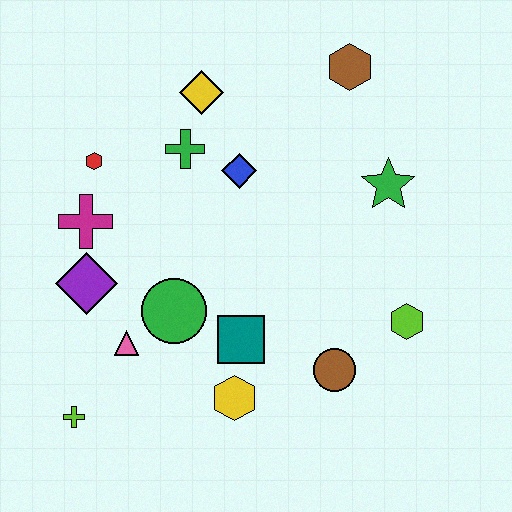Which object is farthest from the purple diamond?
The brown hexagon is farthest from the purple diamond.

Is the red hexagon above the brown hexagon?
No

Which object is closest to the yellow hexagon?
The teal square is closest to the yellow hexagon.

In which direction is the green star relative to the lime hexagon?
The green star is above the lime hexagon.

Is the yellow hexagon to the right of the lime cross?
Yes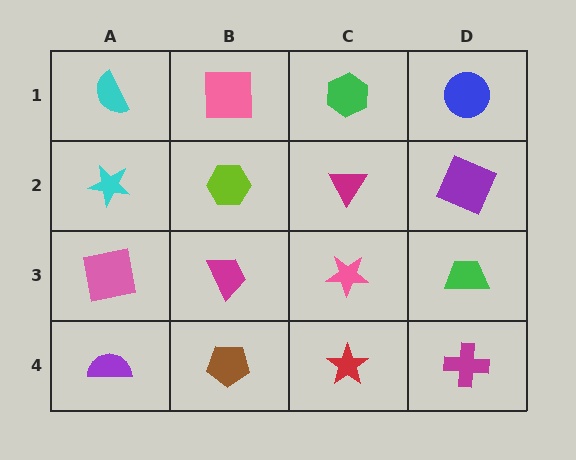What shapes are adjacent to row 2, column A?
A cyan semicircle (row 1, column A), a pink square (row 3, column A), a lime hexagon (row 2, column B).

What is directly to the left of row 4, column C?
A brown pentagon.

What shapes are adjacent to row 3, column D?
A purple square (row 2, column D), a magenta cross (row 4, column D), a pink star (row 3, column C).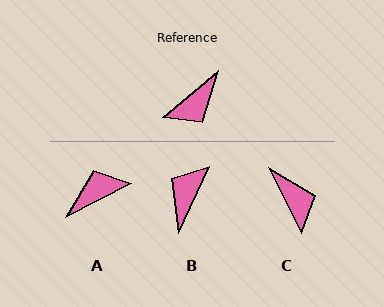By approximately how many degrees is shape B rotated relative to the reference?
Approximately 155 degrees clockwise.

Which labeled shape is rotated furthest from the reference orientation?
A, about 167 degrees away.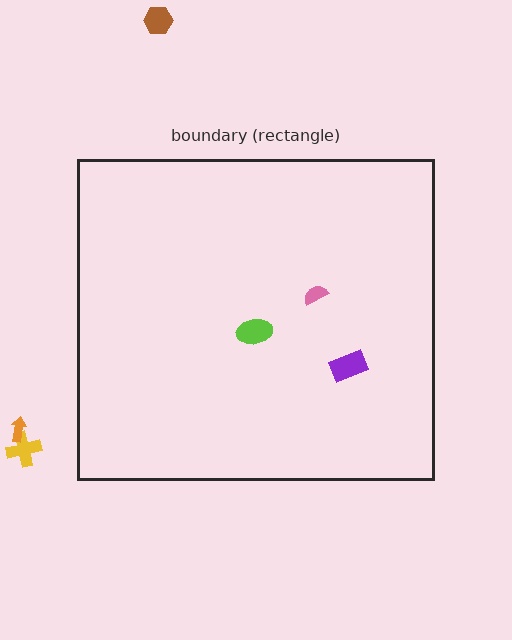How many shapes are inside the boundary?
3 inside, 3 outside.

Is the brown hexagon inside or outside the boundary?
Outside.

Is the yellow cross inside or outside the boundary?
Outside.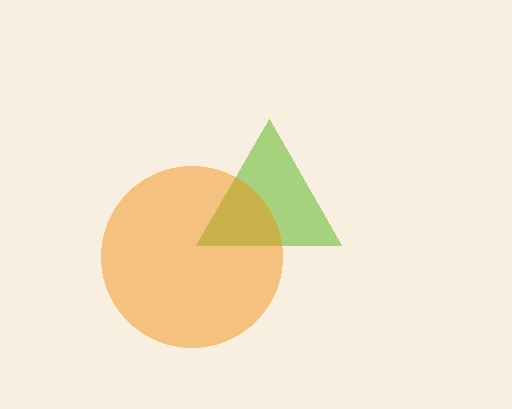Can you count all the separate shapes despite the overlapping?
Yes, there are 2 separate shapes.